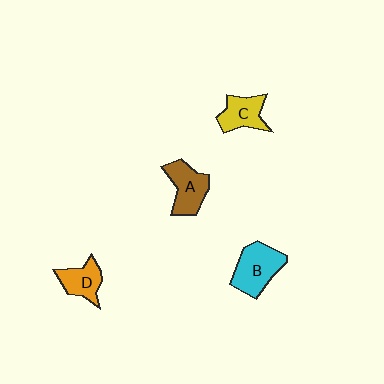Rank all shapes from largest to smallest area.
From largest to smallest: B (cyan), A (brown), C (yellow), D (orange).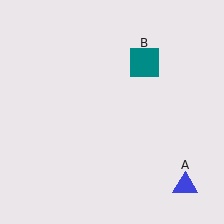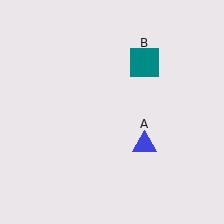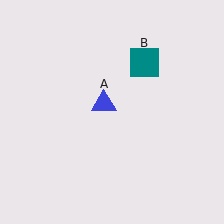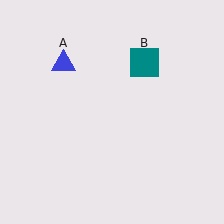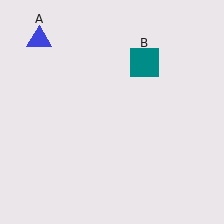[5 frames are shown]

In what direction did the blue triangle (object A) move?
The blue triangle (object A) moved up and to the left.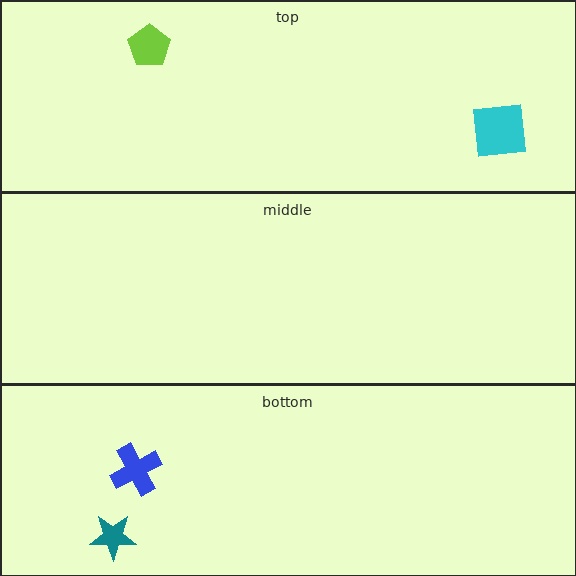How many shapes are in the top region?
2.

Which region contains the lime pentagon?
The top region.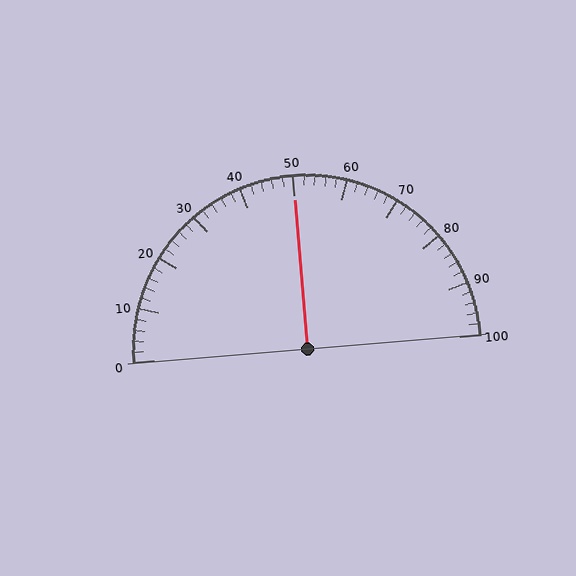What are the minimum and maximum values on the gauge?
The gauge ranges from 0 to 100.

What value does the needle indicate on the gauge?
The needle indicates approximately 50.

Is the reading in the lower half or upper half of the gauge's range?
The reading is in the upper half of the range (0 to 100).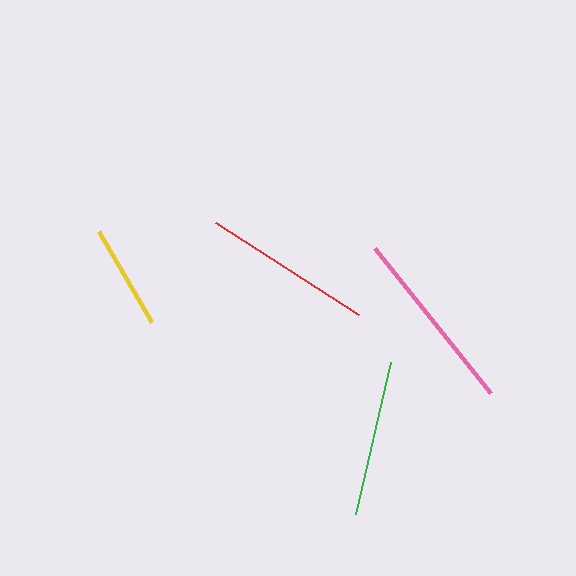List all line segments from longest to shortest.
From longest to shortest: pink, red, green, yellow.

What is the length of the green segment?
The green segment is approximately 156 pixels long.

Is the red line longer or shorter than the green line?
The red line is longer than the green line.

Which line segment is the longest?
The pink line is the longest at approximately 186 pixels.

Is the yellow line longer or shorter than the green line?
The green line is longer than the yellow line.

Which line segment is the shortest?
The yellow line is the shortest at approximately 105 pixels.